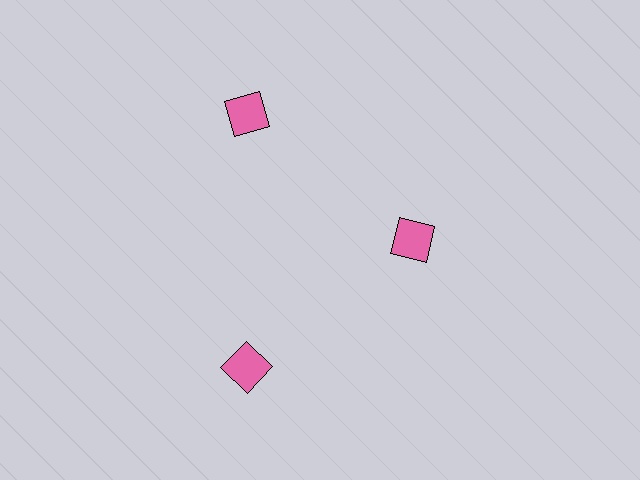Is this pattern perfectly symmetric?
No. The 3 pink squares are arranged in a ring, but one element near the 3 o'clock position is pulled inward toward the center, breaking the 3-fold rotational symmetry.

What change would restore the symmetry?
The symmetry would be restored by moving it outward, back onto the ring so that all 3 squares sit at equal angles and equal distance from the center.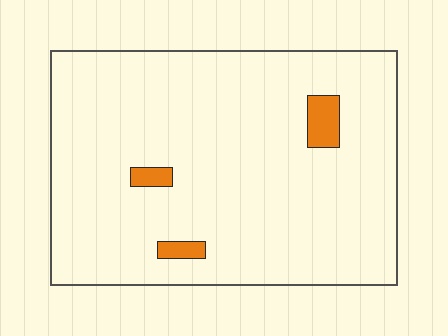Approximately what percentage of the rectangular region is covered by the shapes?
Approximately 5%.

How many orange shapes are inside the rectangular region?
3.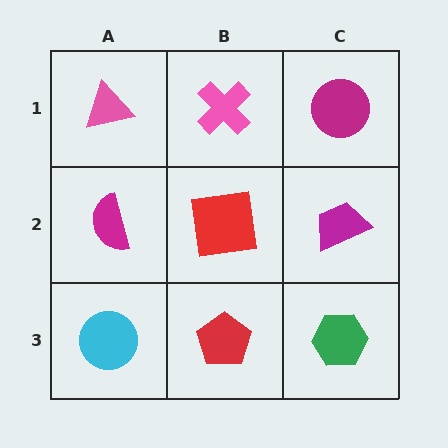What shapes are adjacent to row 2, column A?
A pink triangle (row 1, column A), a cyan circle (row 3, column A), a red square (row 2, column B).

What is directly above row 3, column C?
A magenta trapezoid.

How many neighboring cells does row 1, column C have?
2.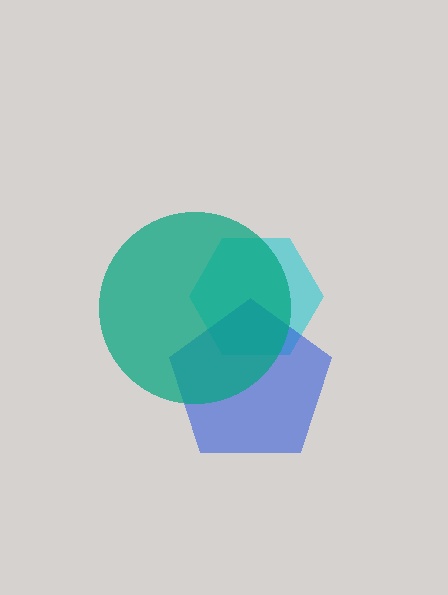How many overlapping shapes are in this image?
There are 3 overlapping shapes in the image.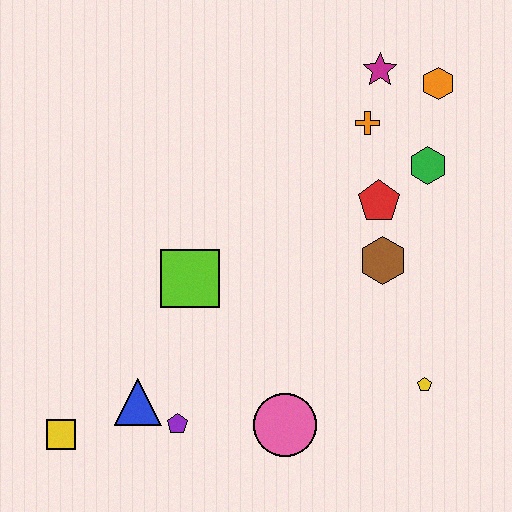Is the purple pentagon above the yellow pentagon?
No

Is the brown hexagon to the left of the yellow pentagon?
Yes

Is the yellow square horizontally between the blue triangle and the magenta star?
No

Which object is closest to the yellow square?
The blue triangle is closest to the yellow square.